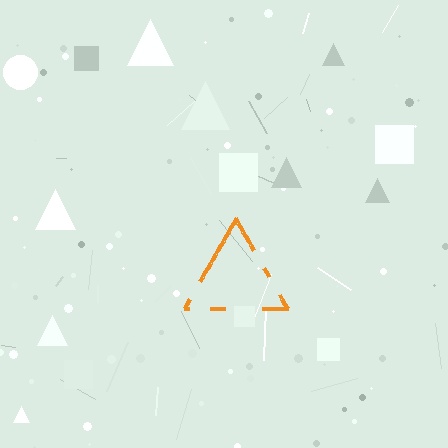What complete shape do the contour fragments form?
The contour fragments form a triangle.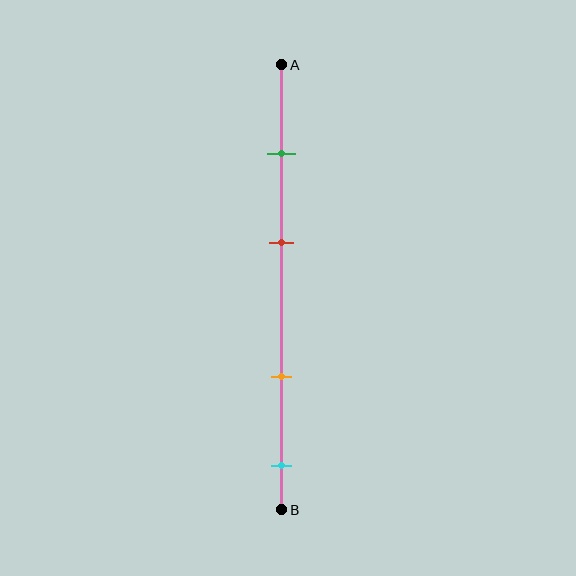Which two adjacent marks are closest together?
The green and red marks are the closest adjacent pair.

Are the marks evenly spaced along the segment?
No, the marks are not evenly spaced.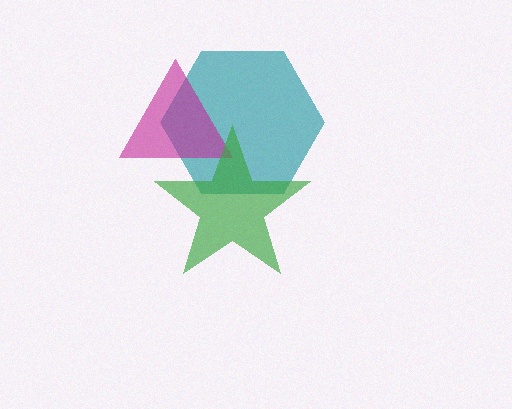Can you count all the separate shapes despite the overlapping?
Yes, there are 3 separate shapes.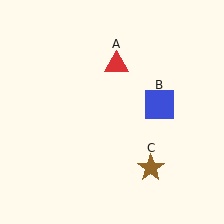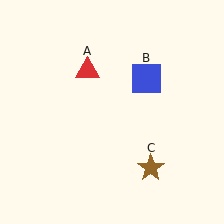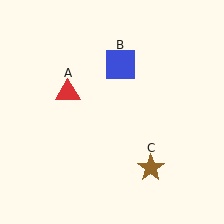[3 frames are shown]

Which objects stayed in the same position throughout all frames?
Brown star (object C) remained stationary.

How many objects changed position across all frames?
2 objects changed position: red triangle (object A), blue square (object B).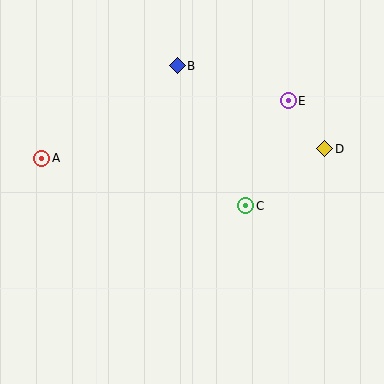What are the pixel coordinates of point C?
Point C is at (246, 206).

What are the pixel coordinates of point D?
Point D is at (325, 149).